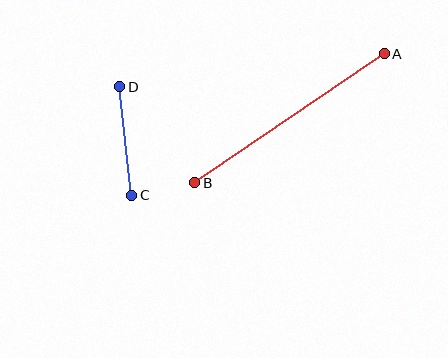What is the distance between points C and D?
The distance is approximately 109 pixels.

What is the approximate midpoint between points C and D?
The midpoint is at approximately (126, 141) pixels.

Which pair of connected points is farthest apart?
Points A and B are farthest apart.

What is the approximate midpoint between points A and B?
The midpoint is at approximately (290, 118) pixels.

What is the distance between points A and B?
The distance is approximately 229 pixels.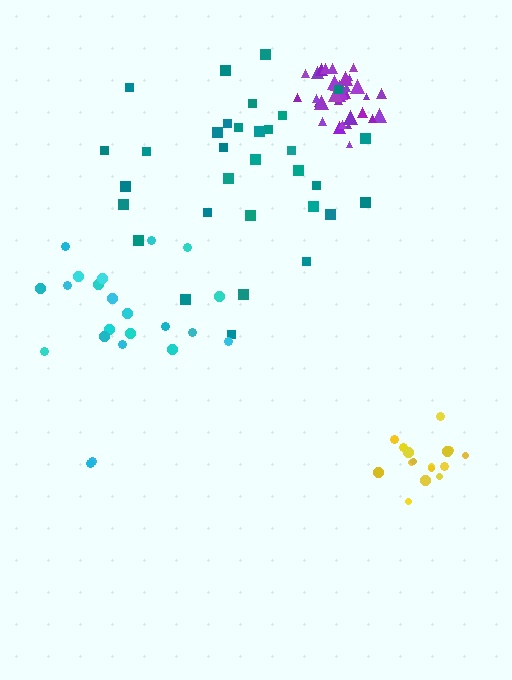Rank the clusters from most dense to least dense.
purple, yellow, teal, cyan.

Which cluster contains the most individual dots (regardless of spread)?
Purple (35).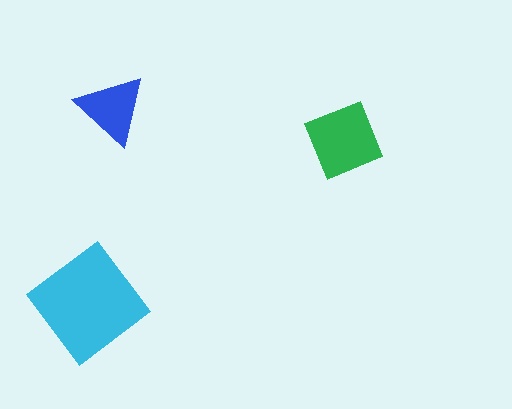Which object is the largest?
The cyan diamond.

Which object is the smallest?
The blue triangle.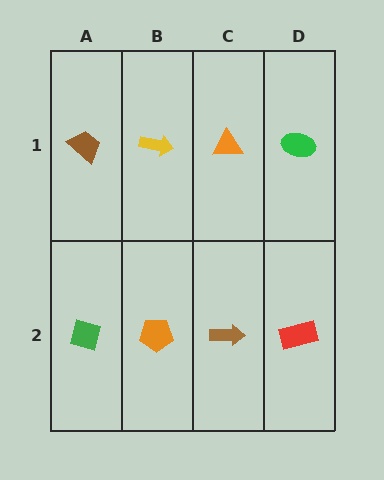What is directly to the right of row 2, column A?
An orange pentagon.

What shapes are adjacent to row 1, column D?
A red rectangle (row 2, column D), an orange triangle (row 1, column C).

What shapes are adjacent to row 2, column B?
A yellow arrow (row 1, column B), a green diamond (row 2, column A), a brown arrow (row 2, column C).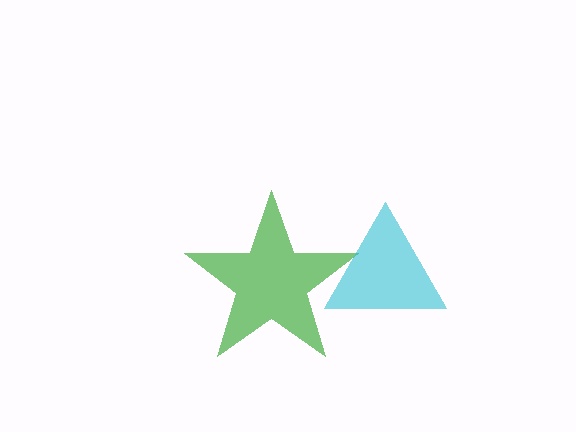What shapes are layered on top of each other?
The layered shapes are: a green star, a cyan triangle.